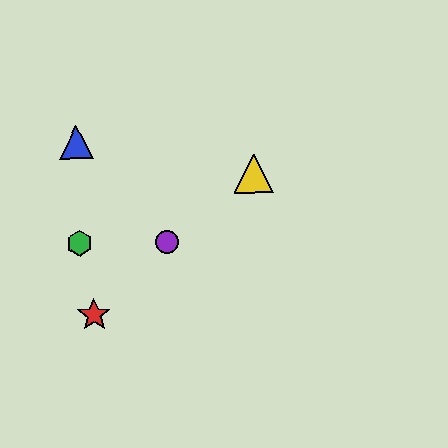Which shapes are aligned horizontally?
The green hexagon, the purple circle are aligned horizontally.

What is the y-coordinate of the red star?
The red star is at y≈315.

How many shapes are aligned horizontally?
2 shapes (the green hexagon, the purple circle) are aligned horizontally.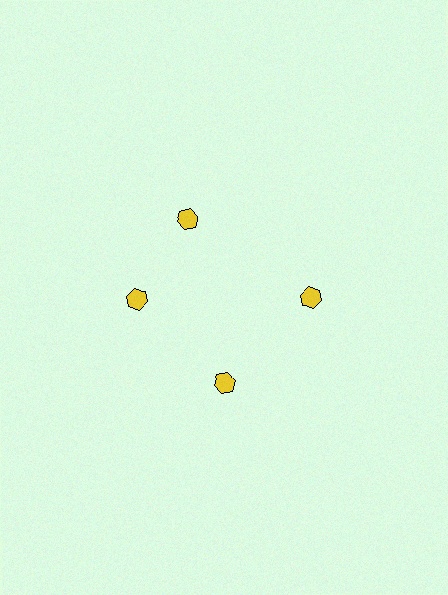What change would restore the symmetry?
The symmetry would be restored by rotating it back into even spacing with its neighbors so that all 4 hexagons sit at equal angles and equal distance from the center.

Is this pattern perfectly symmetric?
No. The 4 yellow hexagons are arranged in a ring, but one element near the 12 o'clock position is rotated out of alignment along the ring, breaking the 4-fold rotational symmetry.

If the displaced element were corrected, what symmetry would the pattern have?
It would have 4-fold rotational symmetry — the pattern would map onto itself every 90 degrees.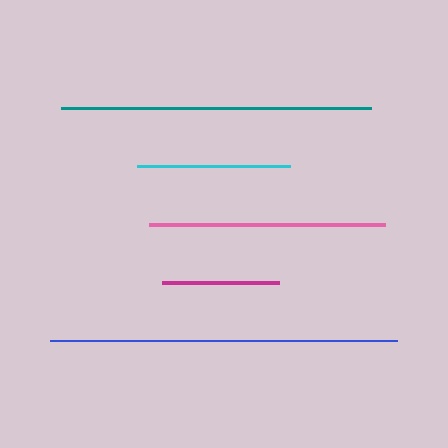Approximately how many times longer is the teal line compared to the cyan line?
The teal line is approximately 2.0 times the length of the cyan line.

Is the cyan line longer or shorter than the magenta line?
The cyan line is longer than the magenta line.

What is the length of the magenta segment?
The magenta segment is approximately 118 pixels long.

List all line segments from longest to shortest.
From longest to shortest: blue, teal, pink, cyan, magenta.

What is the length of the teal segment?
The teal segment is approximately 309 pixels long.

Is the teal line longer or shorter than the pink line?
The teal line is longer than the pink line.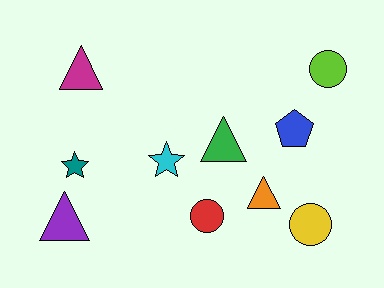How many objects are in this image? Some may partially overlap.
There are 10 objects.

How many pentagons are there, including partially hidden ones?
There is 1 pentagon.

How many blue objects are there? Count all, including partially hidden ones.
There is 1 blue object.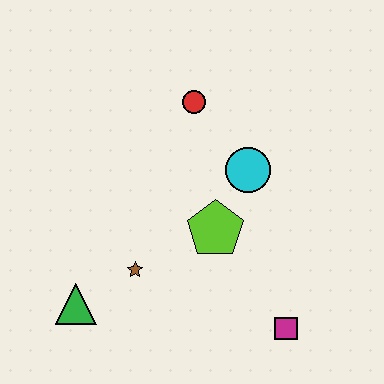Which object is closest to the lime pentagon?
The cyan circle is closest to the lime pentagon.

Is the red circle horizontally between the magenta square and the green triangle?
Yes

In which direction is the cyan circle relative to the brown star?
The cyan circle is to the right of the brown star.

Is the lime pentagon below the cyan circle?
Yes